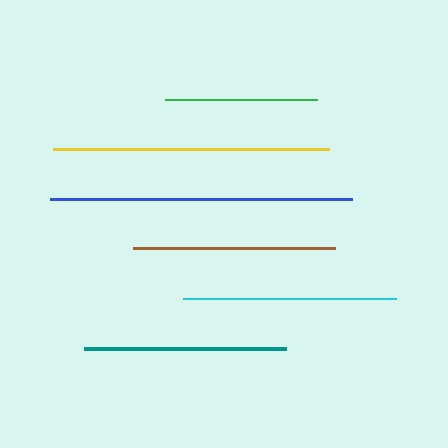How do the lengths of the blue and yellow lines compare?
The blue and yellow lines are approximately the same length.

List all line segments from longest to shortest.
From longest to shortest: blue, yellow, cyan, brown, teal, green.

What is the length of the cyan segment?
The cyan segment is approximately 213 pixels long.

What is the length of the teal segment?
The teal segment is approximately 202 pixels long.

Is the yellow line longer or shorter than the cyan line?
The yellow line is longer than the cyan line.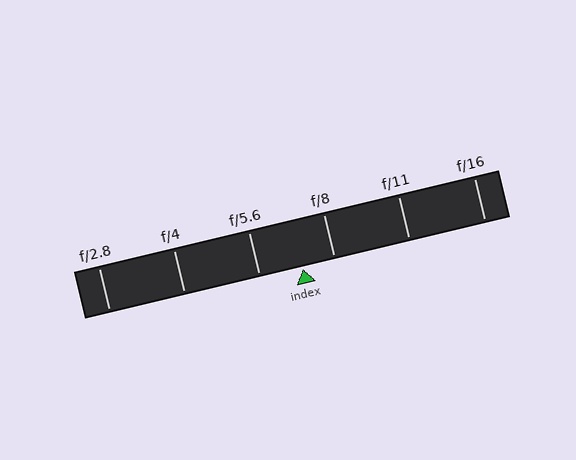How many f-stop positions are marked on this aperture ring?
There are 6 f-stop positions marked.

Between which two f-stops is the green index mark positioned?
The index mark is between f/5.6 and f/8.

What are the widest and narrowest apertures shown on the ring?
The widest aperture shown is f/2.8 and the narrowest is f/16.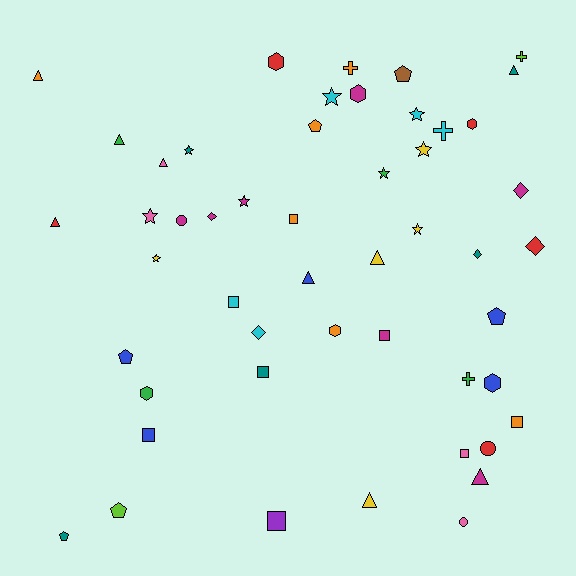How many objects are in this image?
There are 50 objects.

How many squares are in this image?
There are 8 squares.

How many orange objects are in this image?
There are 6 orange objects.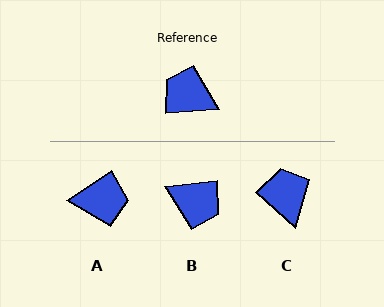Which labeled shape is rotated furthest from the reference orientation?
B, about 177 degrees away.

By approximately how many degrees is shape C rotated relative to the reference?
Approximately 46 degrees clockwise.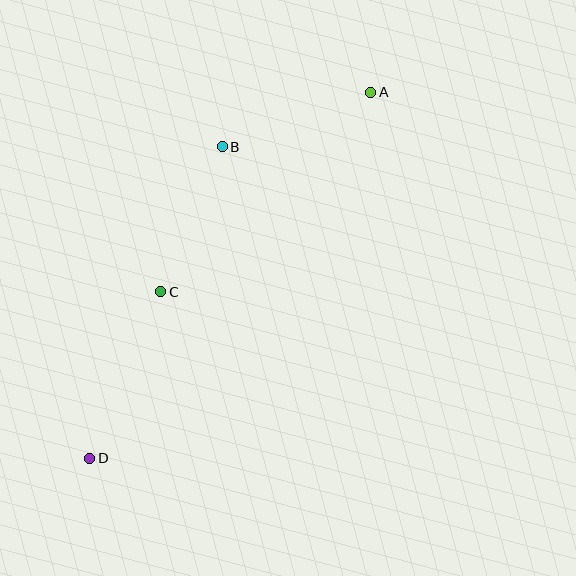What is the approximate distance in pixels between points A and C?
The distance between A and C is approximately 289 pixels.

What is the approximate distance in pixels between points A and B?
The distance between A and B is approximately 158 pixels.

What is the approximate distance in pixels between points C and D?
The distance between C and D is approximately 181 pixels.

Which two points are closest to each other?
Points B and C are closest to each other.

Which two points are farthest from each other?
Points A and D are farthest from each other.